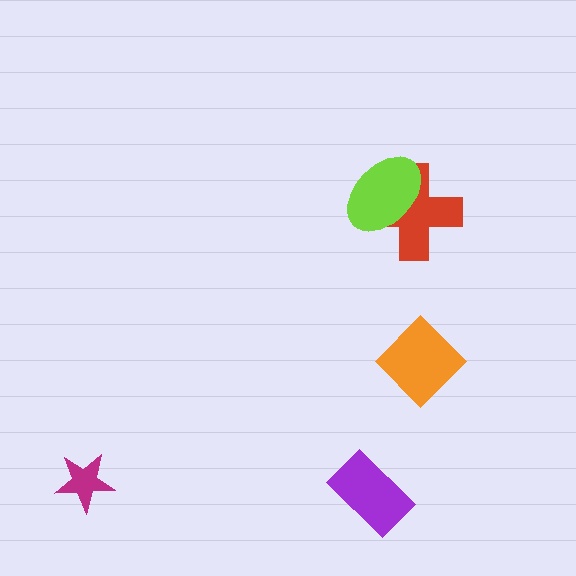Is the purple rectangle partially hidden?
No, no other shape covers it.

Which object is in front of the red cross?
The lime ellipse is in front of the red cross.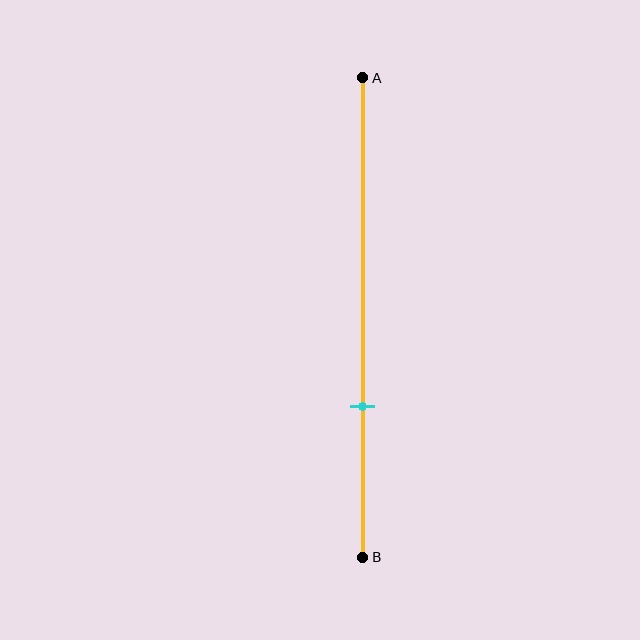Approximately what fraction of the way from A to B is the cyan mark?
The cyan mark is approximately 70% of the way from A to B.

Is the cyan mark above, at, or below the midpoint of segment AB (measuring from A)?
The cyan mark is below the midpoint of segment AB.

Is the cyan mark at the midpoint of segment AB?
No, the mark is at about 70% from A, not at the 50% midpoint.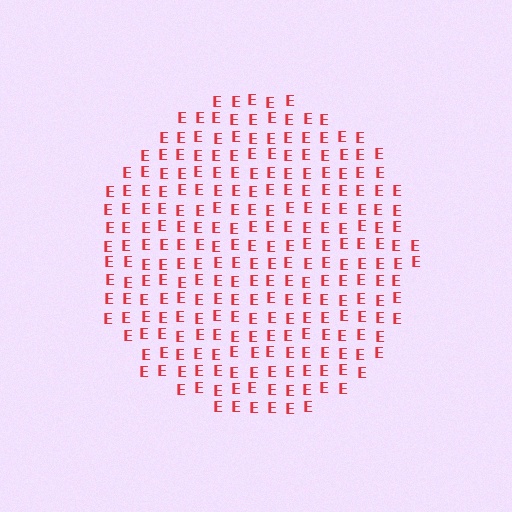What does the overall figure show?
The overall figure shows a circle.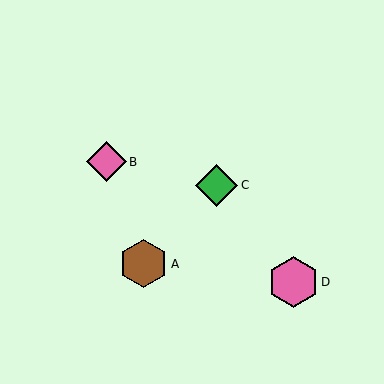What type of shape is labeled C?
Shape C is a green diamond.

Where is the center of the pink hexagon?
The center of the pink hexagon is at (293, 282).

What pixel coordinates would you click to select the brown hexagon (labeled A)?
Click at (144, 264) to select the brown hexagon A.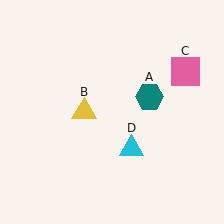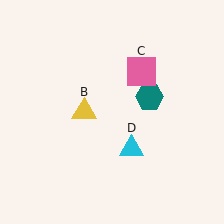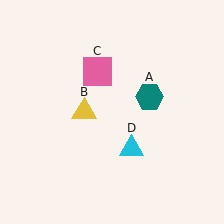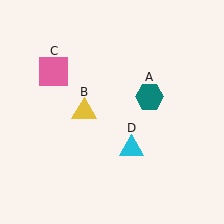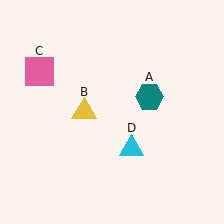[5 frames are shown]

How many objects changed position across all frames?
1 object changed position: pink square (object C).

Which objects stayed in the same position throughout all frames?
Teal hexagon (object A) and yellow triangle (object B) and cyan triangle (object D) remained stationary.